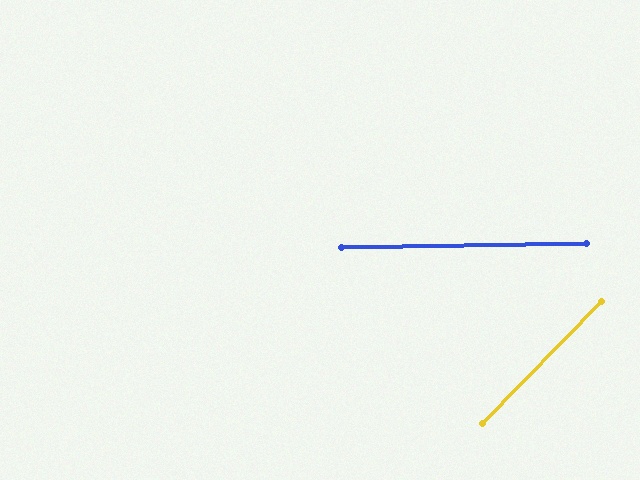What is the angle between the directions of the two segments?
Approximately 45 degrees.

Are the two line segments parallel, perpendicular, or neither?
Neither parallel nor perpendicular — they differ by about 45°.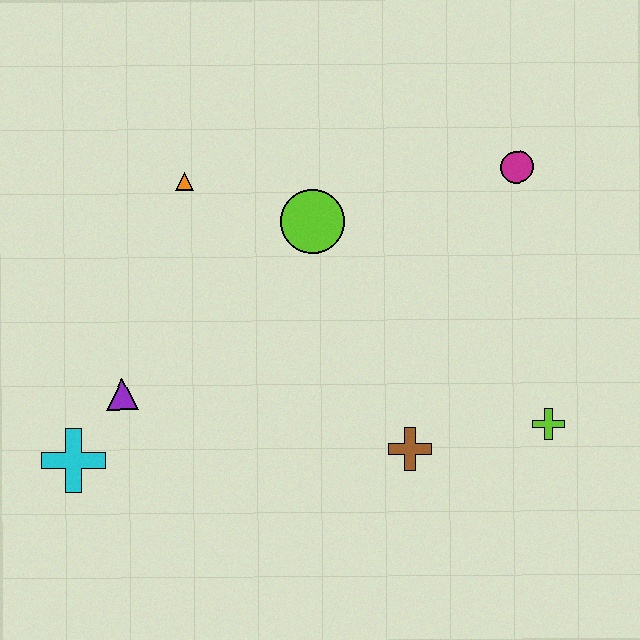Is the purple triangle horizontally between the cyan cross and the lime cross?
Yes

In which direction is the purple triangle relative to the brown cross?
The purple triangle is to the left of the brown cross.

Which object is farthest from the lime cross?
The cyan cross is farthest from the lime cross.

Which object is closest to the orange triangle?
The lime circle is closest to the orange triangle.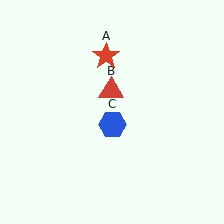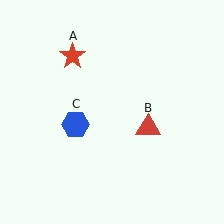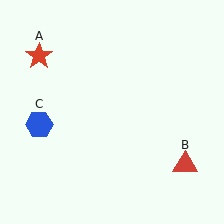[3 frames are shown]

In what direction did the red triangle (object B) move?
The red triangle (object B) moved down and to the right.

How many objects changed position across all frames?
3 objects changed position: red star (object A), red triangle (object B), blue hexagon (object C).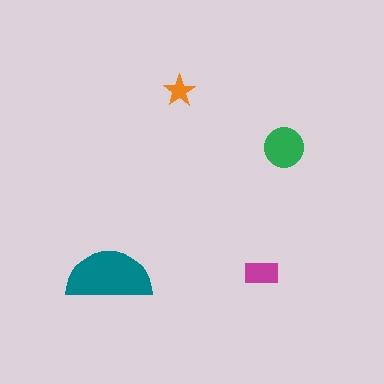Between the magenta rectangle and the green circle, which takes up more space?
The green circle.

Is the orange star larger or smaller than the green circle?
Smaller.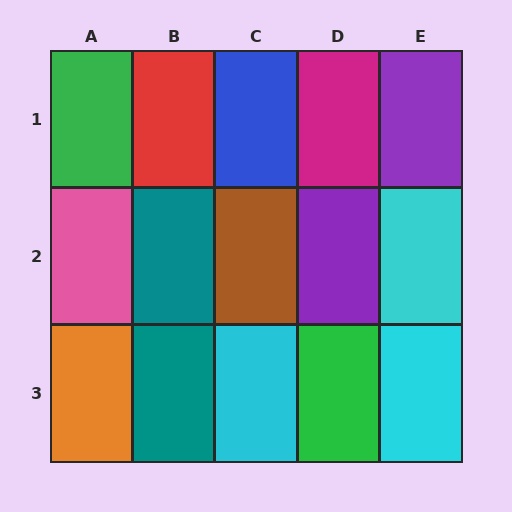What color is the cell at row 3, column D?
Green.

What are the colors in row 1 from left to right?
Green, red, blue, magenta, purple.